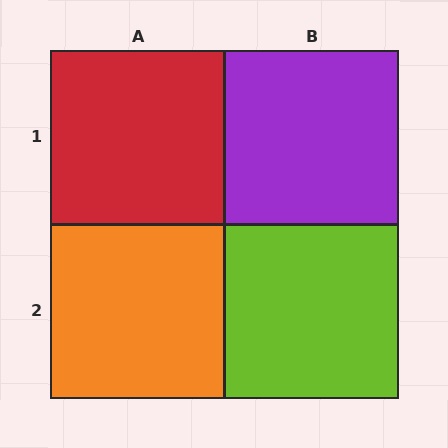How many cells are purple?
1 cell is purple.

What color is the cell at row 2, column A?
Orange.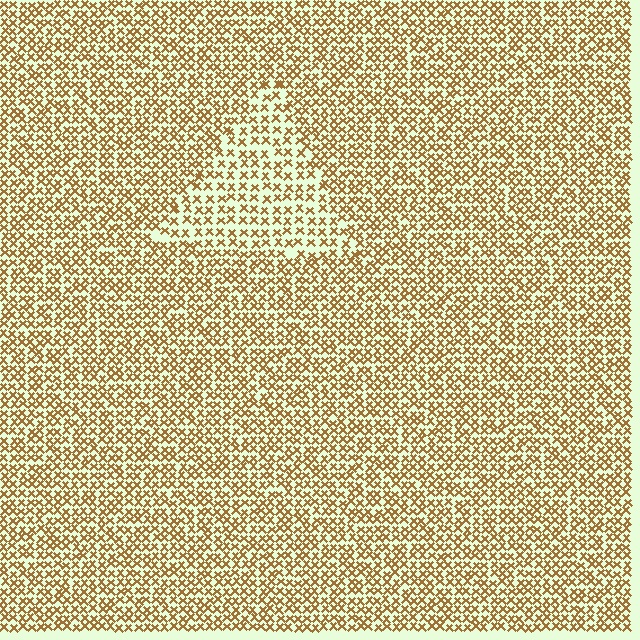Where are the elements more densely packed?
The elements are more densely packed outside the triangle boundary.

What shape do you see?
I see a triangle.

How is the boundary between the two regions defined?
The boundary is defined by a change in element density (approximately 1.6x ratio). All elements are the same color, size, and shape.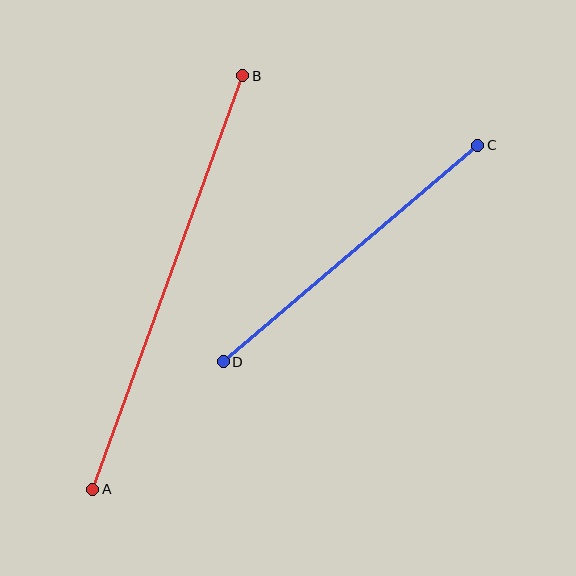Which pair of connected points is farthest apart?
Points A and B are farthest apart.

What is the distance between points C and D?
The distance is approximately 334 pixels.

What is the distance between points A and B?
The distance is approximately 440 pixels.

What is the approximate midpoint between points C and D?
The midpoint is at approximately (350, 253) pixels.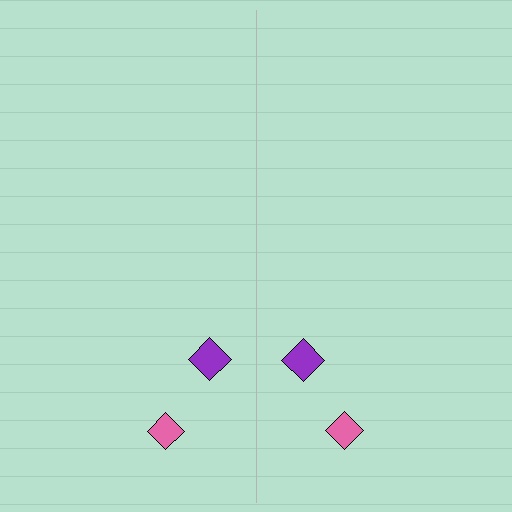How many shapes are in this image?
There are 4 shapes in this image.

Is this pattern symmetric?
Yes, this pattern has bilateral (reflection) symmetry.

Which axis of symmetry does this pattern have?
The pattern has a vertical axis of symmetry running through the center of the image.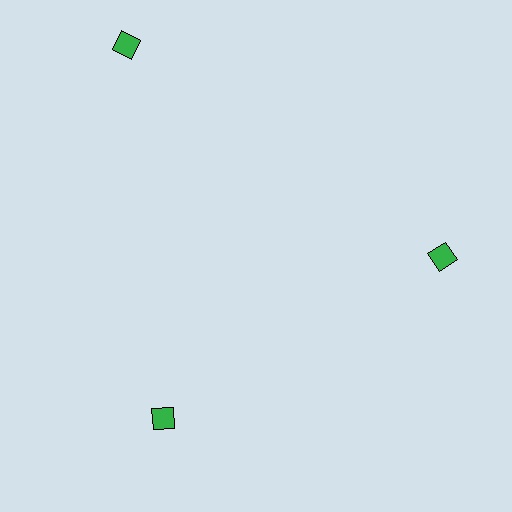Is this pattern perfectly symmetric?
No. The 3 green diamonds are arranged in a ring, but one element near the 11 o'clock position is pushed outward from the center, breaking the 3-fold rotational symmetry.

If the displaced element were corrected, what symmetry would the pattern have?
It would have 3-fold rotational symmetry — the pattern would map onto itself every 120 degrees.